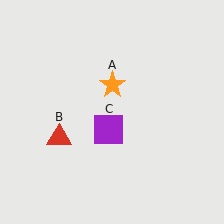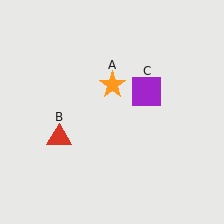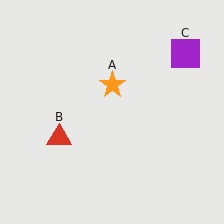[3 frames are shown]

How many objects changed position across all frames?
1 object changed position: purple square (object C).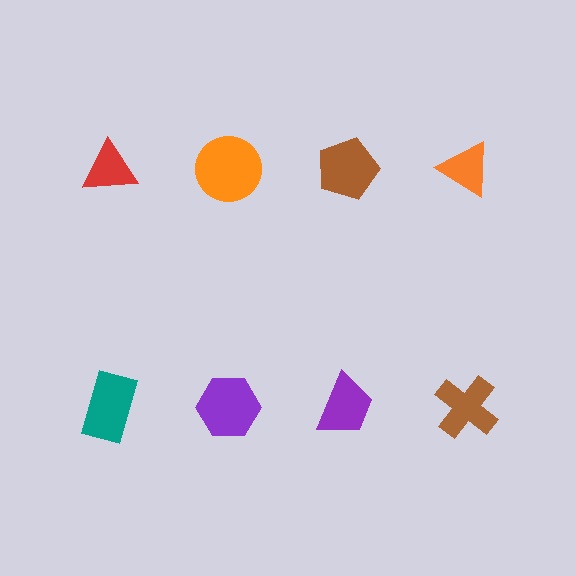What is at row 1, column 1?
A red triangle.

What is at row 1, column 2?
An orange circle.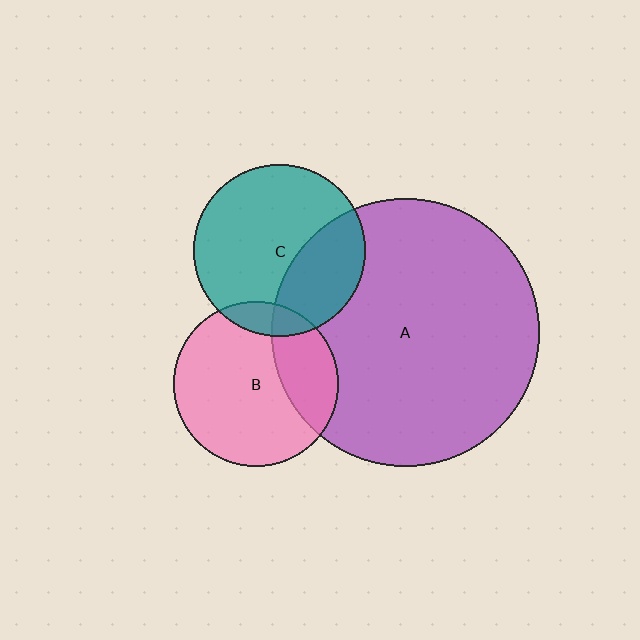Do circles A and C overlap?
Yes.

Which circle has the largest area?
Circle A (purple).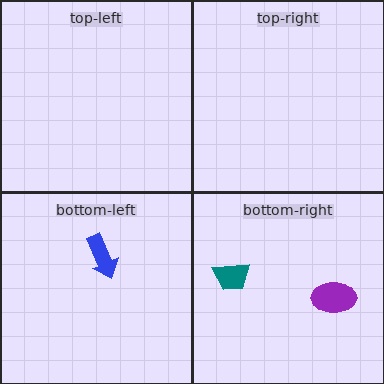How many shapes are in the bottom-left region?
1.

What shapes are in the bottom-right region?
The purple ellipse, the teal trapezoid.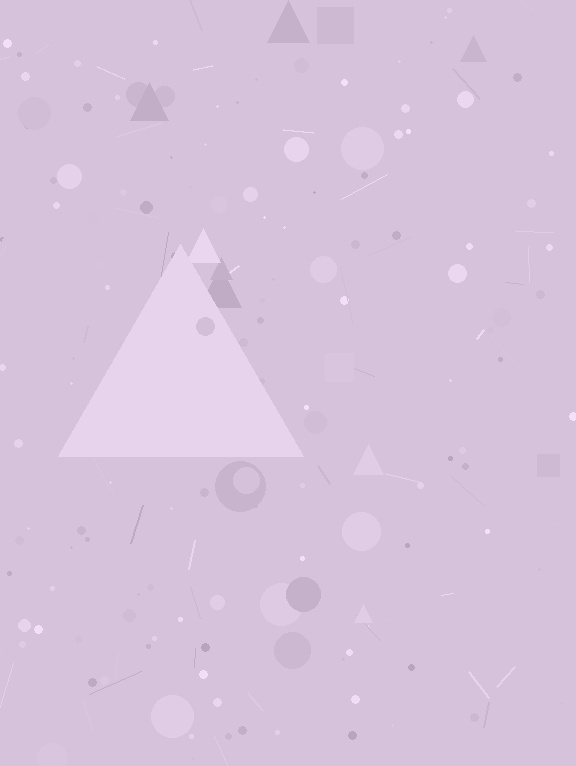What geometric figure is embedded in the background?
A triangle is embedded in the background.